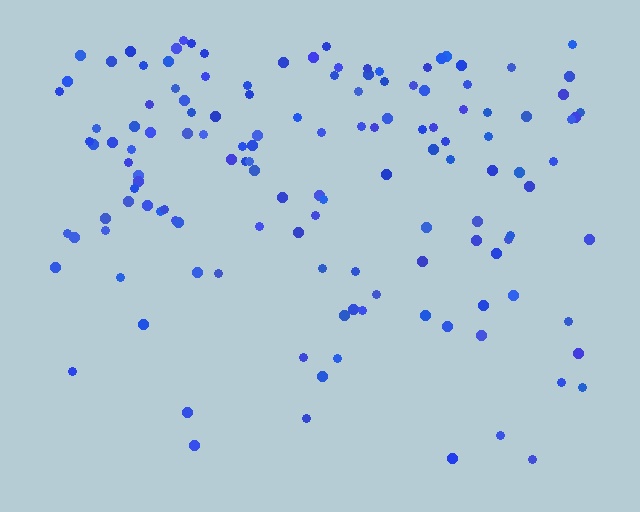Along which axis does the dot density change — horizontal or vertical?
Vertical.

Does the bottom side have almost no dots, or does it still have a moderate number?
Still a moderate number, just noticeably fewer than the top.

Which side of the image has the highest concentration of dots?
The top.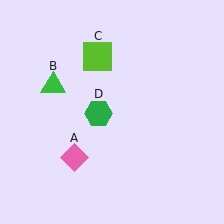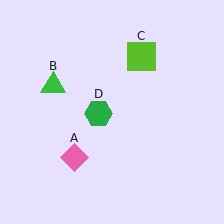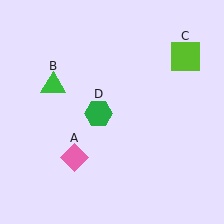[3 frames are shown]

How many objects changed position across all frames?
1 object changed position: lime square (object C).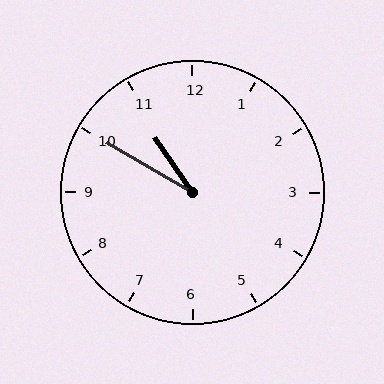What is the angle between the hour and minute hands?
Approximately 25 degrees.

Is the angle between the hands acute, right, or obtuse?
It is acute.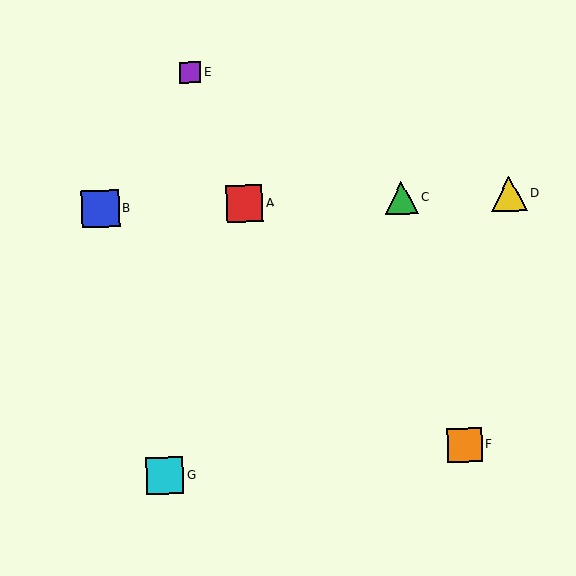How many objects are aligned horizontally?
4 objects (A, B, C, D) are aligned horizontally.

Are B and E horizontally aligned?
No, B is at y≈209 and E is at y≈72.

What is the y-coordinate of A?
Object A is at y≈204.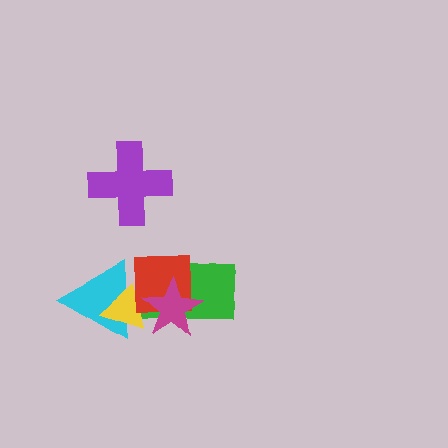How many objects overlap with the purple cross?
0 objects overlap with the purple cross.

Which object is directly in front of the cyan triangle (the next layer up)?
The yellow triangle is directly in front of the cyan triangle.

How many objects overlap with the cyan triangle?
3 objects overlap with the cyan triangle.